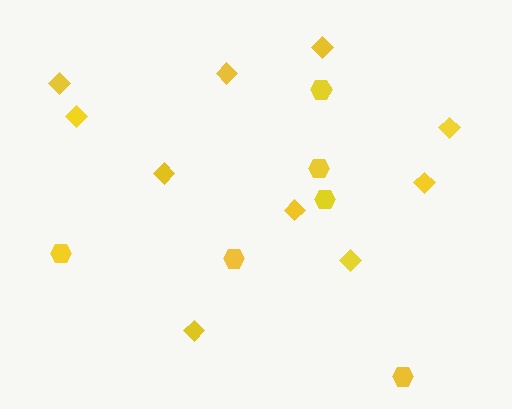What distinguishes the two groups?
There are 2 groups: one group of diamonds (10) and one group of hexagons (6).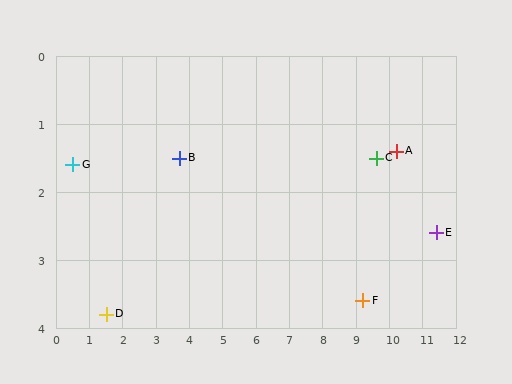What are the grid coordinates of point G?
Point G is at approximately (0.5, 1.6).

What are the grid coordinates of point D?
Point D is at approximately (1.5, 3.8).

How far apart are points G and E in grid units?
Points G and E are about 10.9 grid units apart.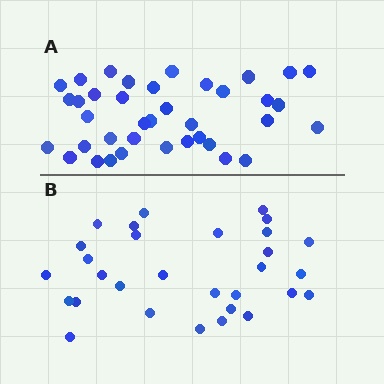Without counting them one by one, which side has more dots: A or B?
Region A (the top region) has more dots.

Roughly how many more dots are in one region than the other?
Region A has roughly 8 or so more dots than region B.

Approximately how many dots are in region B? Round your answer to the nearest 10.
About 30 dots.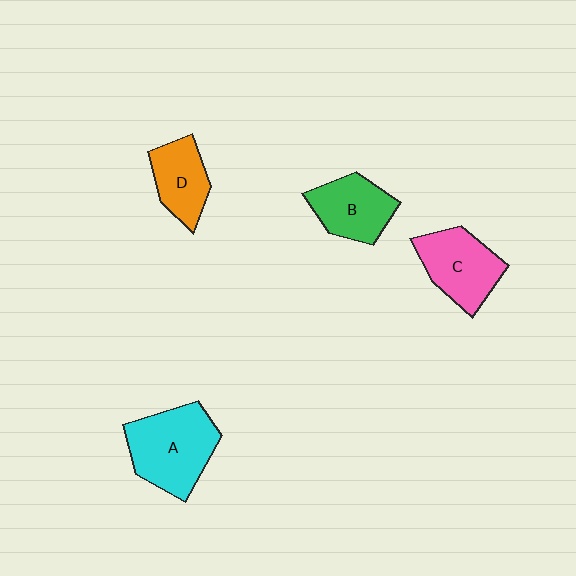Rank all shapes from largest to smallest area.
From largest to smallest: A (cyan), C (pink), B (green), D (orange).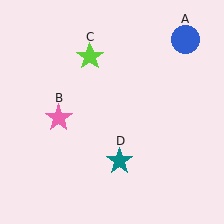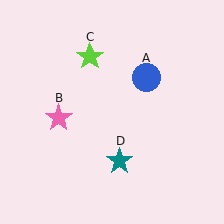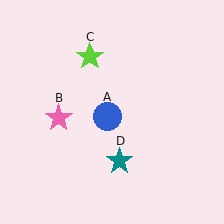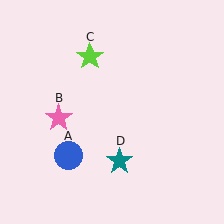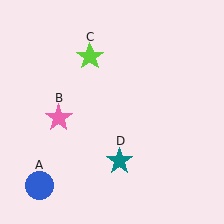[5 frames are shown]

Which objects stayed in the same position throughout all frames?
Pink star (object B) and lime star (object C) and teal star (object D) remained stationary.